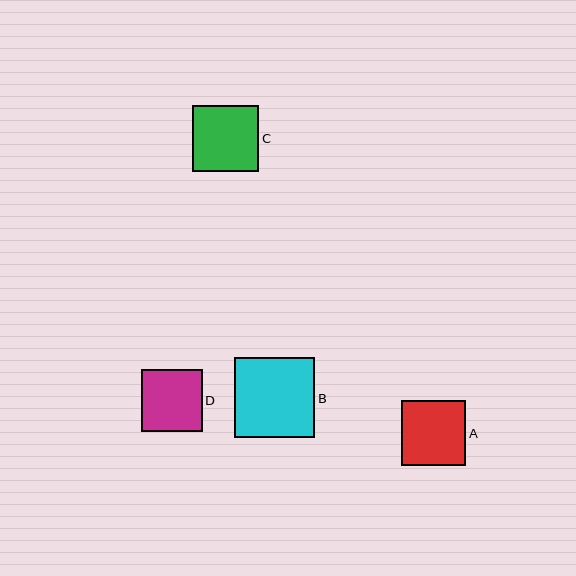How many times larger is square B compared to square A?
Square B is approximately 1.2 times the size of square A.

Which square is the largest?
Square B is the largest with a size of approximately 80 pixels.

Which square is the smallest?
Square D is the smallest with a size of approximately 61 pixels.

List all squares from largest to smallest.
From largest to smallest: B, C, A, D.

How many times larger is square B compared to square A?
Square B is approximately 1.2 times the size of square A.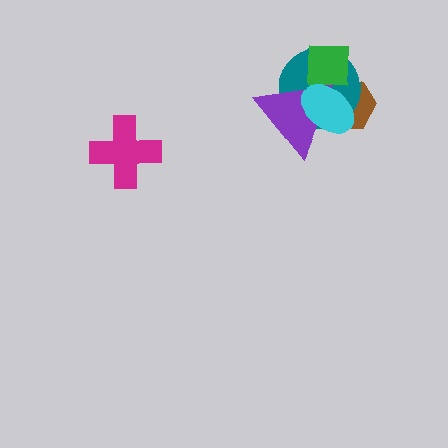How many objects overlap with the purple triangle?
4 objects overlap with the purple triangle.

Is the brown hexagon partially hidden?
Yes, it is partially covered by another shape.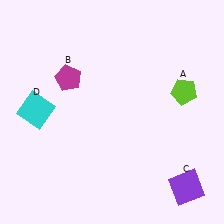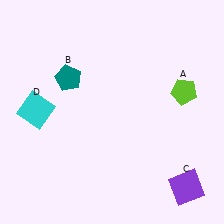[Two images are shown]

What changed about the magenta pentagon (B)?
In Image 1, B is magenta. In Image 2, it changed to teal.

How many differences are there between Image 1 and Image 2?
There is 1 difference between the two images.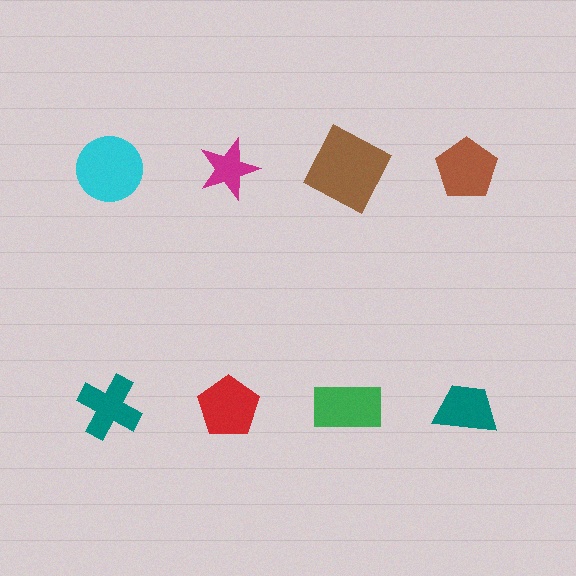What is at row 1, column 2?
A magenta star.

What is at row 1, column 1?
A cyan circle.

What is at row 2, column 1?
A teal cross.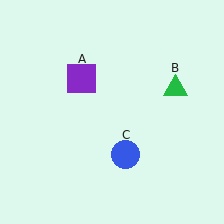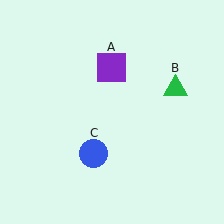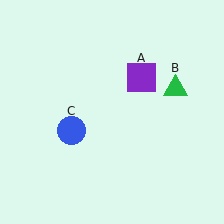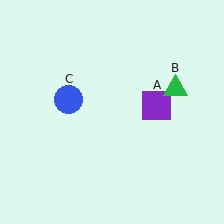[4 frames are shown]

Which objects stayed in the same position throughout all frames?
Green triangle (object B) remained stationary.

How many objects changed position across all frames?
2 objects changed position: purple square (object A), blue circle (object C).